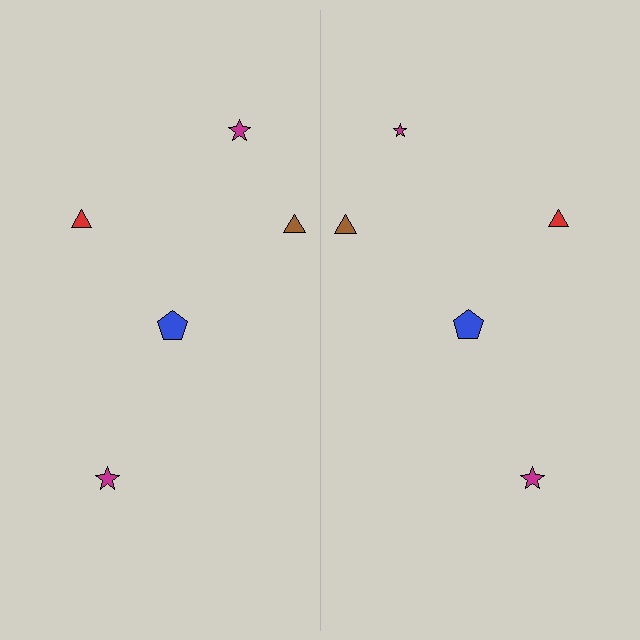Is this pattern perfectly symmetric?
No, the pattern is not perfectly symmetric. The magenta star on the right side has a different size than its mirror counterpart.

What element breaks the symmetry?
The magenta star on the right side has a different size than its mirror counterpart.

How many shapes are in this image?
There are 10 shapes in this image.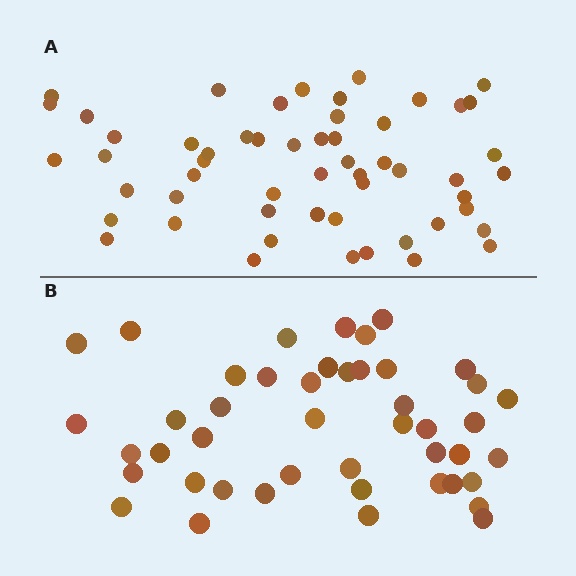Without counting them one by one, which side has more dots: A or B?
Region A (the top region) has more dots.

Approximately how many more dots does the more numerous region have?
Region A has roughly 10 or so more dots than region B.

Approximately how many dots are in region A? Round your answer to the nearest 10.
About 60 dots. (The exact count is 55, which rounds to 60.)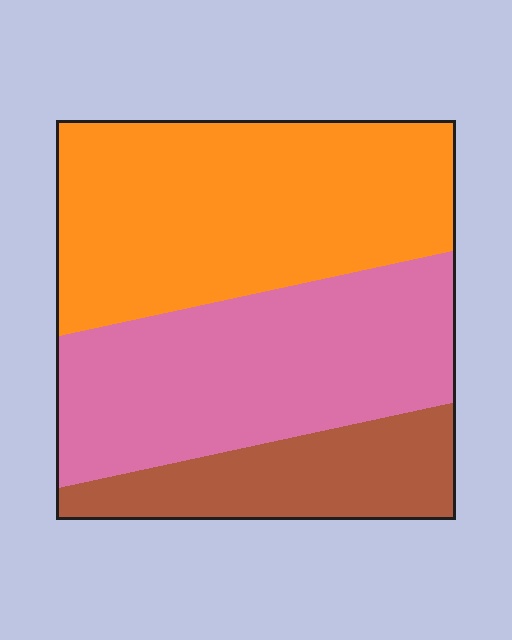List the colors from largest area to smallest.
From largest to smallest: orange, pink, brown.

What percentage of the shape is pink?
Pink takes up between a third and a half of the shape.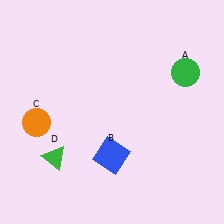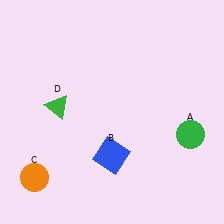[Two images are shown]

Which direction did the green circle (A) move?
The green circle (A) moved down.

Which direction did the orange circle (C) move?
The orange circle (C) moved down.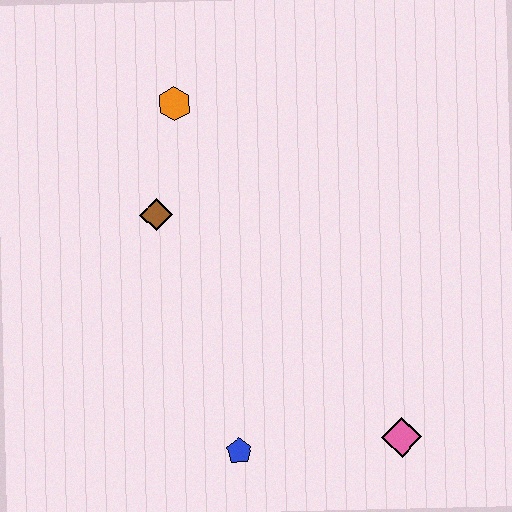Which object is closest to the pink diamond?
The blue pentagon is closest to the pink diamond.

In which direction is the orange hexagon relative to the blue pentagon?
The orange hexagon is above the blue pentagon.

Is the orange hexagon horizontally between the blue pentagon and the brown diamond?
Yes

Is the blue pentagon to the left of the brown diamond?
No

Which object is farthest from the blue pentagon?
The orange hexagon is farthest from the blue pentagon.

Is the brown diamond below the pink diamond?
No